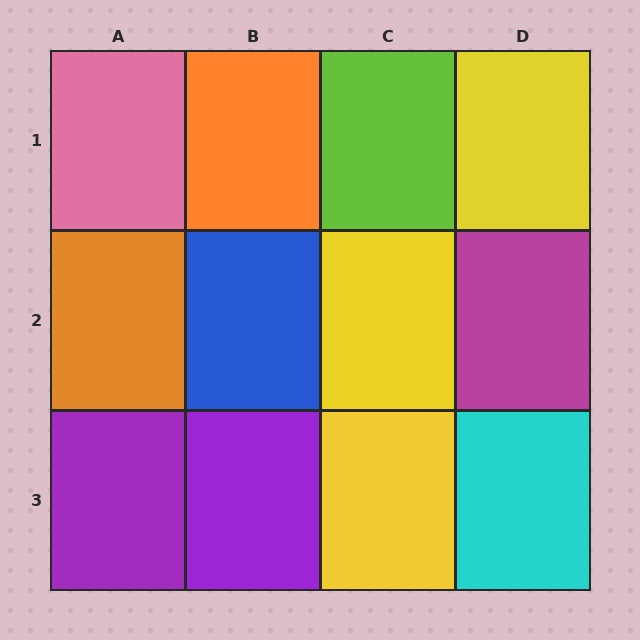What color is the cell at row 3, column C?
Yellow.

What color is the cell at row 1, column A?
Pink.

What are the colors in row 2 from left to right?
Orange, blue, yellow, magenta.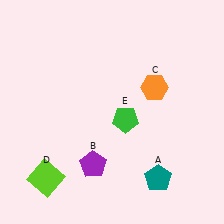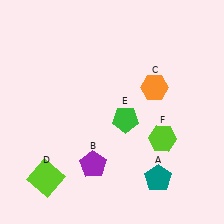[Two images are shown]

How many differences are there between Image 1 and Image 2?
There is 1 difference between the two images.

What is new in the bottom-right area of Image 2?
A lime hexagon (F) was added in the bottom-right area of Image 2.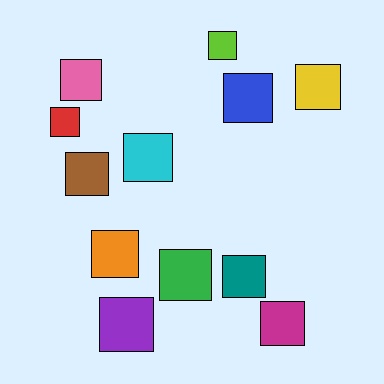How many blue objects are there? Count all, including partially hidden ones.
There is 1 blue object.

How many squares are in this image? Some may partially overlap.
There are 12 squares.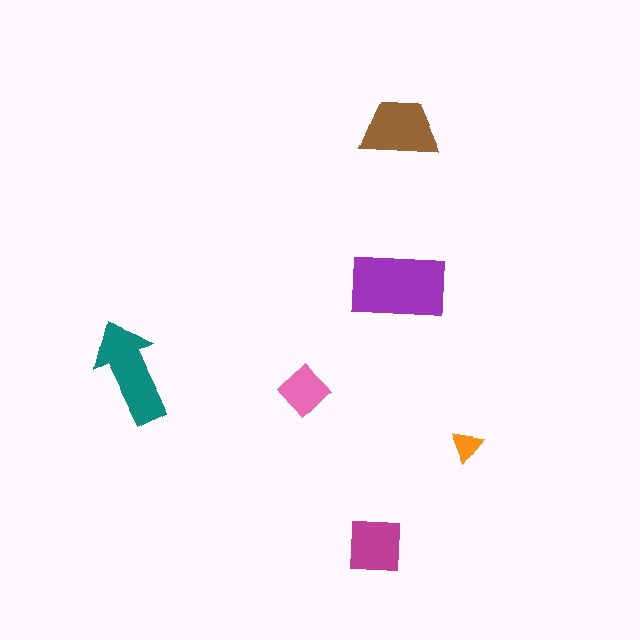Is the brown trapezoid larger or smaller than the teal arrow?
Smaller.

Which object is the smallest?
The orange triangle.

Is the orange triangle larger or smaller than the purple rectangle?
Smaller.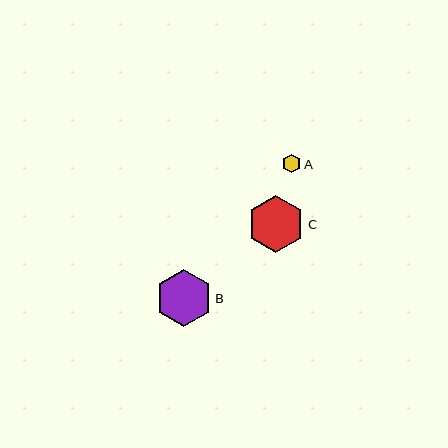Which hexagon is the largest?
Hexagon C is the largest with a size of approximately 57 pixels.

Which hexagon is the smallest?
Hexagon A is the smallest with a size of approximately 19 pixels.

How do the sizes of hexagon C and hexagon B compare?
Hexagon C and hexagon B are approximately the same size.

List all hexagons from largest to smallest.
From largest to smallest: C, B, A.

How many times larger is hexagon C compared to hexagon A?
Hexagon C is approximately 3.1 times the size of hexagon A.